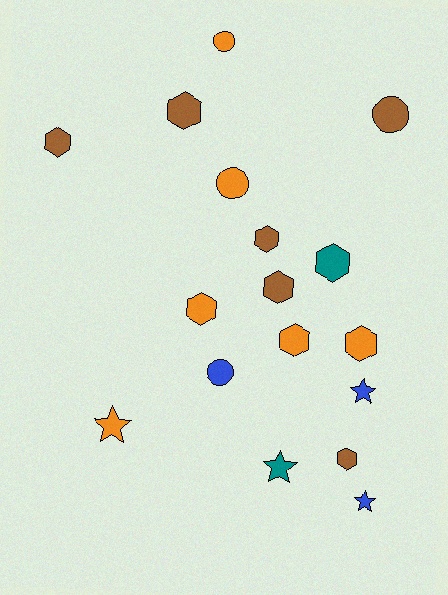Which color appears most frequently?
Orange, with 6 objects.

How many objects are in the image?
There are 17 objects.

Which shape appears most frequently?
Hexagon, with 9 objects.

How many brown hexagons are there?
There are 5 brown hexagons.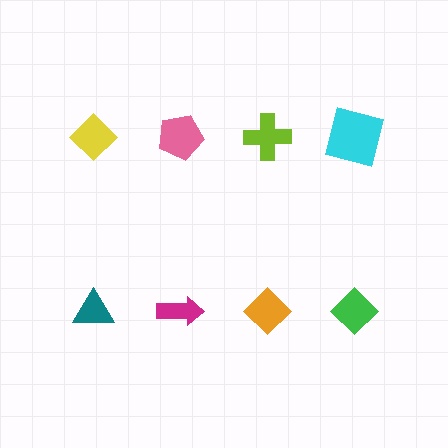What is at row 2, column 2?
A magenta arrow.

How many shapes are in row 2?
4 shapes.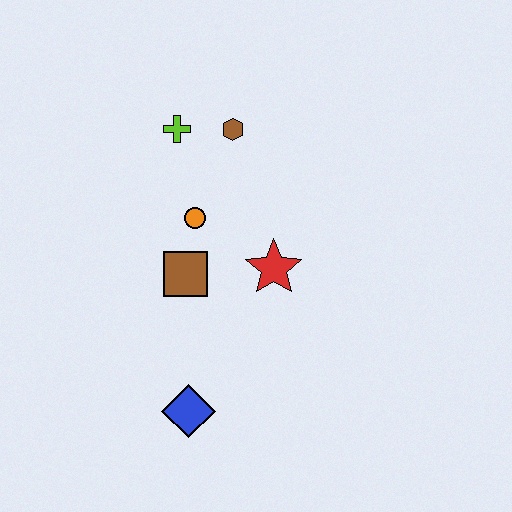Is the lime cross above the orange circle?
Yes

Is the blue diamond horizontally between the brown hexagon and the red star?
No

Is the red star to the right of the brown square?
Yes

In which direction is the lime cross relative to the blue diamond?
The lime cross is above the blue diamond.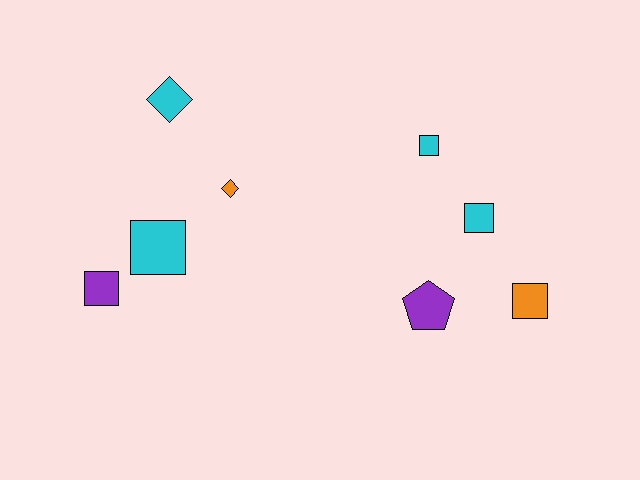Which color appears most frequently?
Cyan, with 4 objects.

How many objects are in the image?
There are 8 objects.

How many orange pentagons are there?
There are no orange pentagons.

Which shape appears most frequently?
Square, with 5 objects.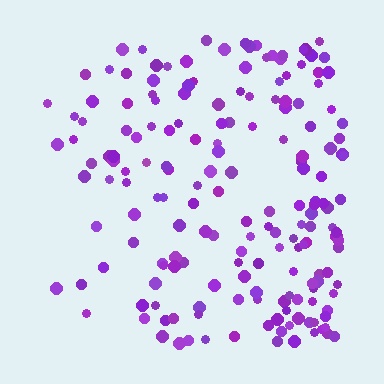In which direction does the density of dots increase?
From left to right, with the right side densest.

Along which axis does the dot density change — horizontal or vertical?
Horizontal.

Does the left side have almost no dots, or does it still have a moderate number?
Still a moderate number, just noticeably fewer than the right.